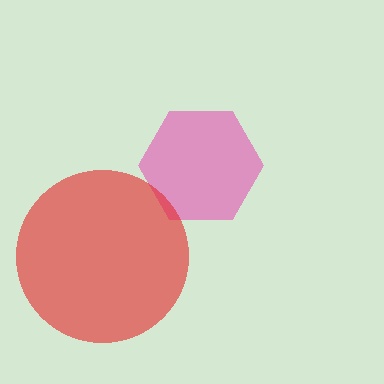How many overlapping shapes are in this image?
There are 2 overlapping shapes in the image.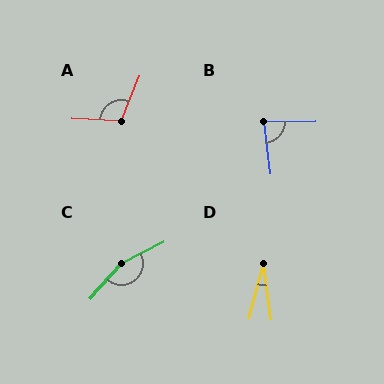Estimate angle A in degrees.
Approximately 109 degrees.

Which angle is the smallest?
D, at approximately 21 degrees.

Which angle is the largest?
C, at approximately 158 degrees.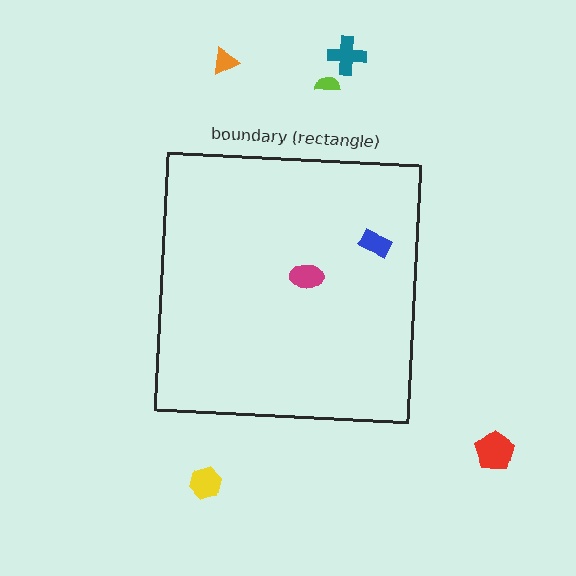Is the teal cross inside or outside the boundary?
Outside.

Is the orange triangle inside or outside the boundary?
Outside.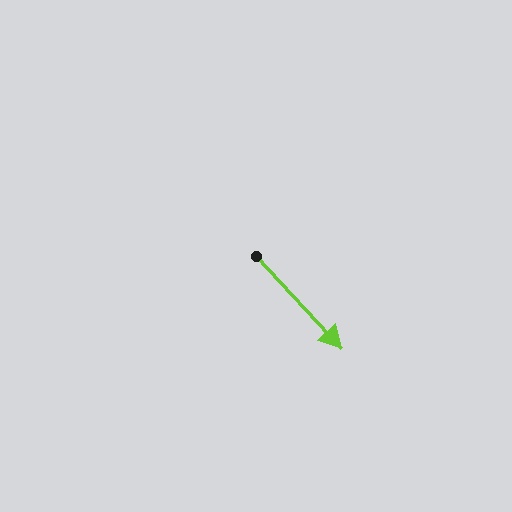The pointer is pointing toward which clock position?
Roughly 5 o'clock.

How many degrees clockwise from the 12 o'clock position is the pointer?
Approximately 137 degrees.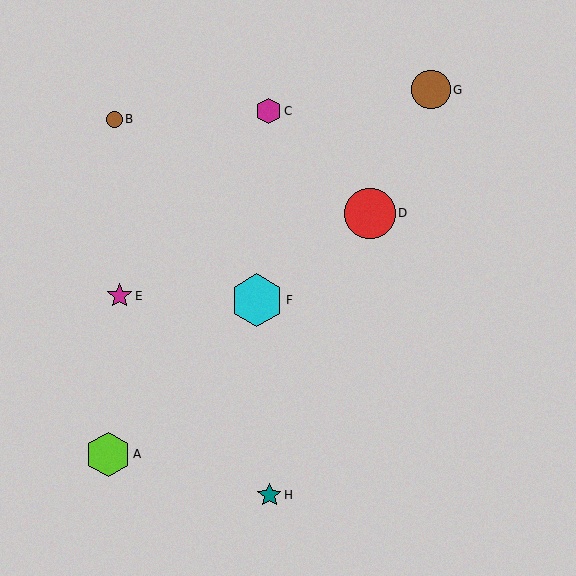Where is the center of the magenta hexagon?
The center of the magenta hexagon is at (268, 111).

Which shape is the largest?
The cyan hexagon (labeled F) is the largest.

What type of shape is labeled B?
Shape B is a brown circle.